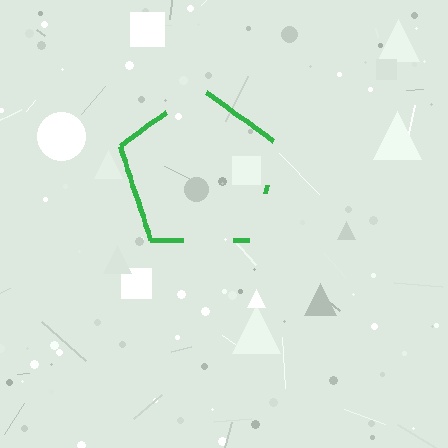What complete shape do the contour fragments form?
The contour fragments form a pentagon.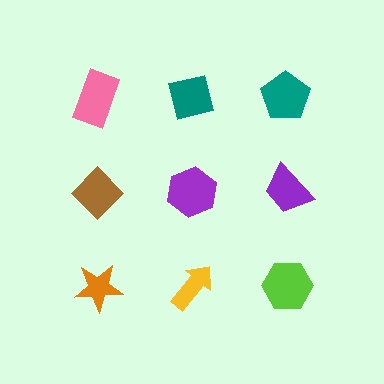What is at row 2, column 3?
A purple trapezoid.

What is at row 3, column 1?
An orange star.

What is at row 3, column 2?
A yellow arrow.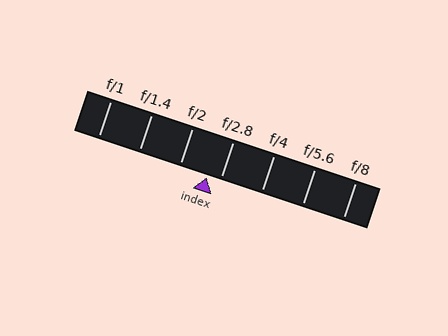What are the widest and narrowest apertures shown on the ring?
The widest aperture shown is f/1 and the narrowest is f/8.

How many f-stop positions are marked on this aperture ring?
There are 7 f-stop positions marked.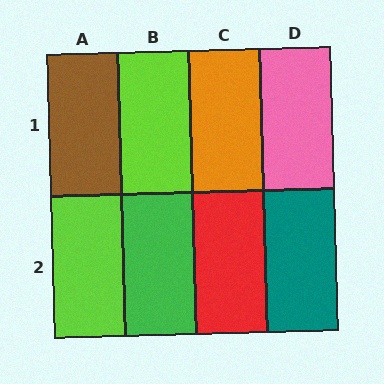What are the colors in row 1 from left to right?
Brown, lime, orange, pink.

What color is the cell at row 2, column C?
Red.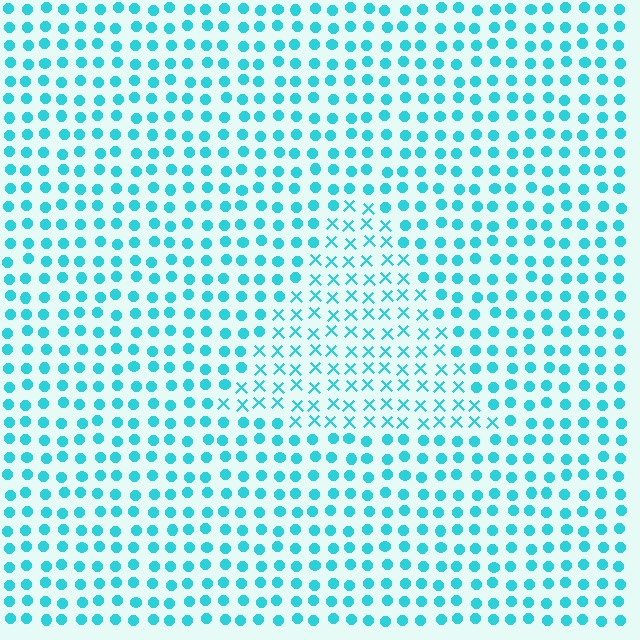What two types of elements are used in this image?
The image uses X marks inside the triangle region and circles outside it.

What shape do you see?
I see a triangle.